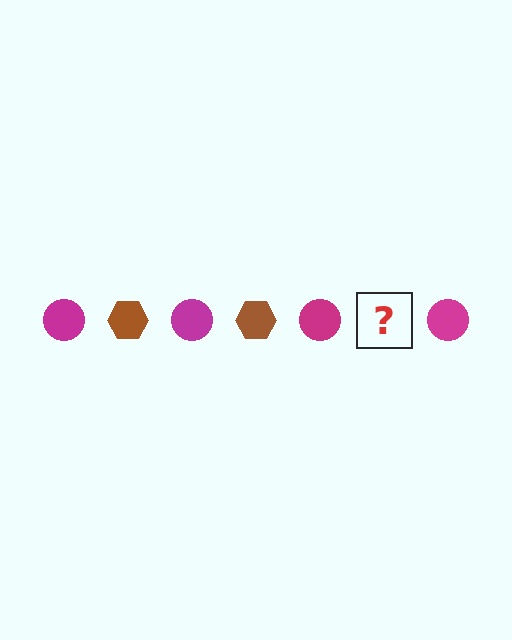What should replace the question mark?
The question mark should be replaced with a brown hexagon.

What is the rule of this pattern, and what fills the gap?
The rule is that the pattern alternates between magenta circle and brown hexagon. The gap should be filled with a brown hexagon.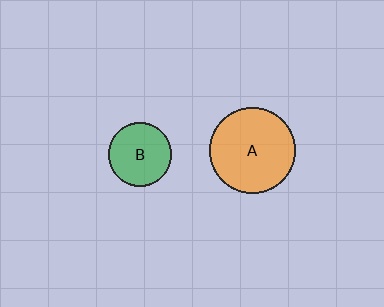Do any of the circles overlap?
No, none of the circles overlap.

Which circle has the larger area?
Circle A (orange).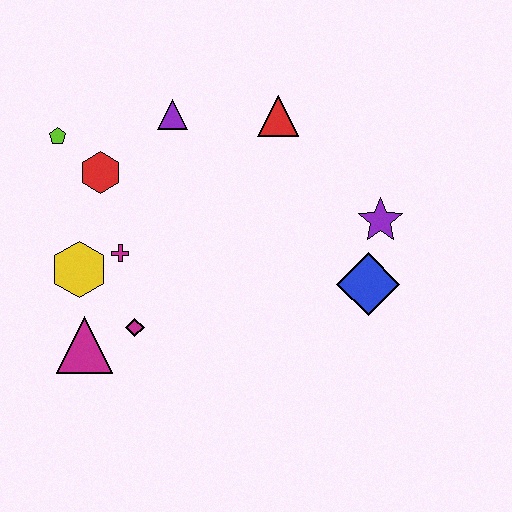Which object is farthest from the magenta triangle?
The purple star is farthest from the magenta triangle.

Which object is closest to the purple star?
The blue diamond is closest to the purple star.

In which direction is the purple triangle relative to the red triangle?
The purple triangle is to the left of the red triangle.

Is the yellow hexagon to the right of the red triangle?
No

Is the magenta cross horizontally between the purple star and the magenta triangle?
Yes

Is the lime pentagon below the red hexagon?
No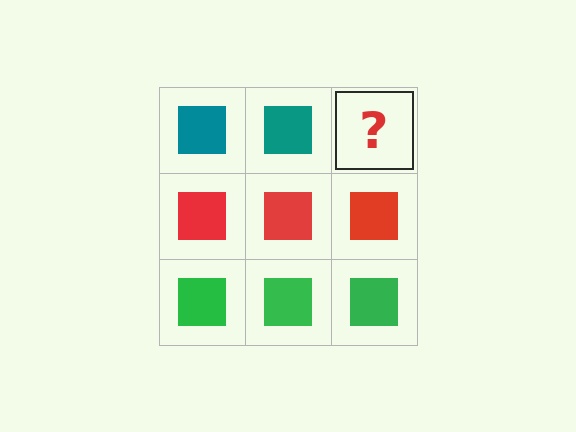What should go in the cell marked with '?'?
The missing cell should contain a teal square.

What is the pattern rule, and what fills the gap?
The rule is that each row has a consistent color. The gap should be filled with a teal square.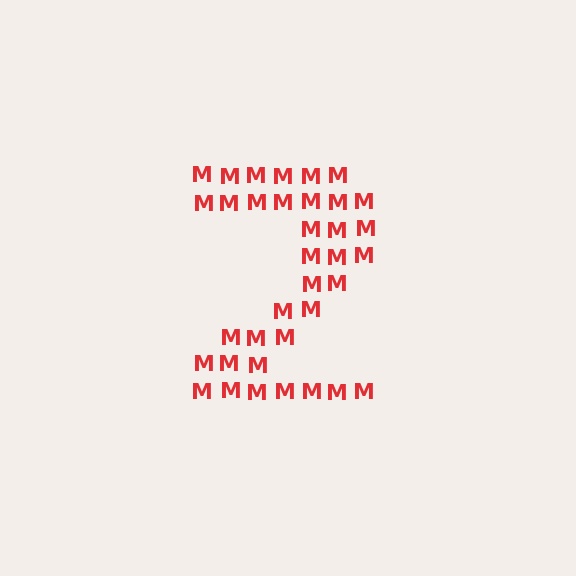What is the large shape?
The large shape is the digit 2.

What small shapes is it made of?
It is made of small letter M's.